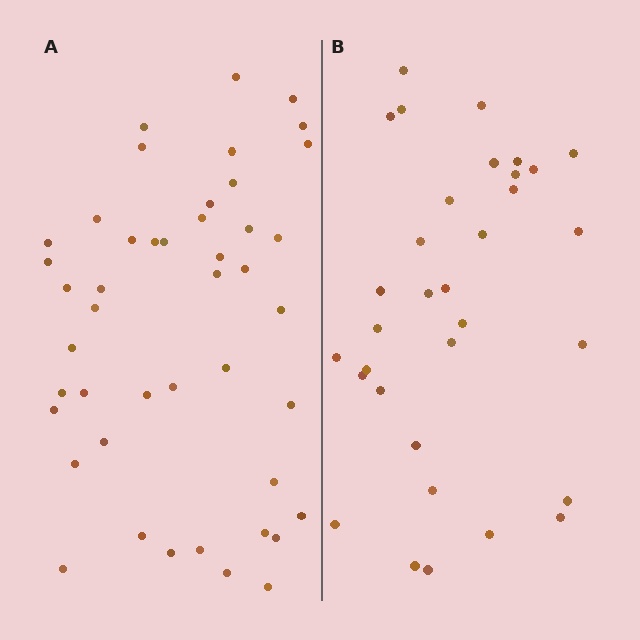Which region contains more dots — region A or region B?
Region A (the left region) has more dots.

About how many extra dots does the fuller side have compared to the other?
Region A has roughly 12 or so more dots than region B.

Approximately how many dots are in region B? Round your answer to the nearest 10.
About 30 dots. (The exact count is 33, which rounds to 30.)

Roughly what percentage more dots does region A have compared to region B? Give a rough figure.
About 35% more.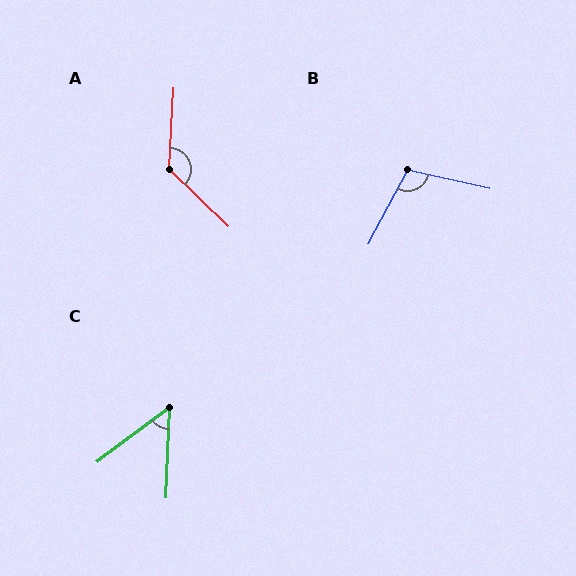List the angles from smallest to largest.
C (51°), B (106°), A (131°).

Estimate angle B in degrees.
Approximately 106 degrees.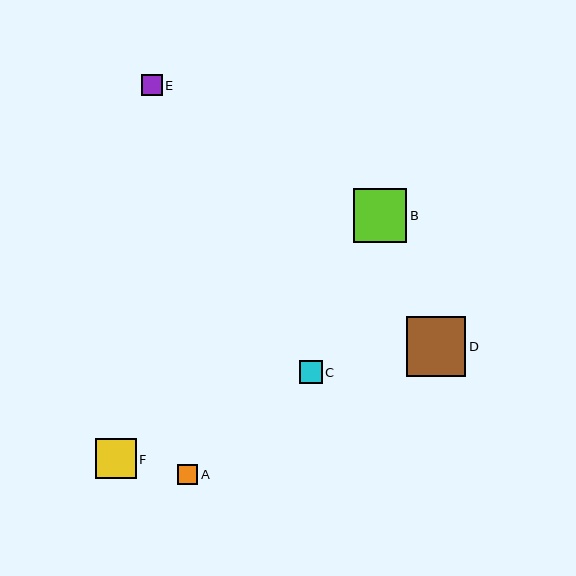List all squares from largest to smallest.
From largest to smallest: D, B, F, C, E, A.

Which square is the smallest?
Square A is the smallest with a size of approximately 20 pixels.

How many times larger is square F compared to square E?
Square F is approximately 2.0 times the size of square E.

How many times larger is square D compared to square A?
Square D is approximately 3.0 times the size of square A.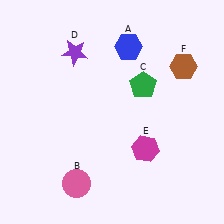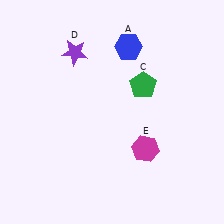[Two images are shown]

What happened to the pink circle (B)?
The pink circle (B) was removed in Image 2. It was in the bottom-left area of Image 1.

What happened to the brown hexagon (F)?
The brown hexagon (F) was removed in Image 2. It was in the top-right area of Image 1.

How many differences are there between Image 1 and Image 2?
There are 2 differences between the two images.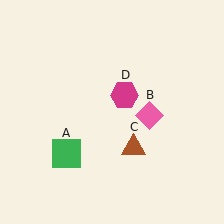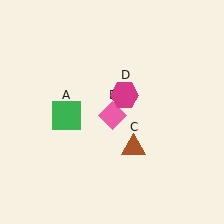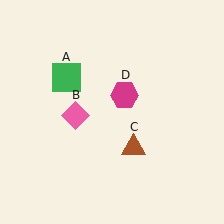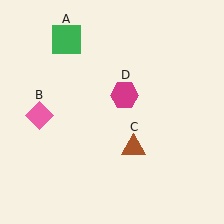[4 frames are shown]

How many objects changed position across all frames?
2 objects changed position: green square (object A), pink diamond (object B).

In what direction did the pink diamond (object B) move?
The pink diamond (object B) moved left.